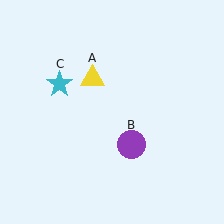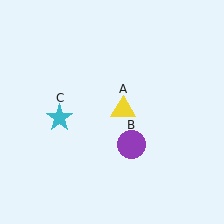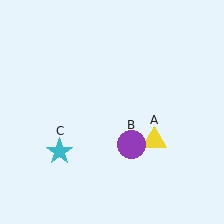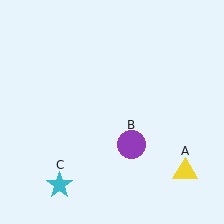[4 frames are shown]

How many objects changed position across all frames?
2 objects changed position: yellow triangle (object A), cyan star (object C).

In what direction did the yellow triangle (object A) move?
The yellow triangle (object A) moved down and to the right.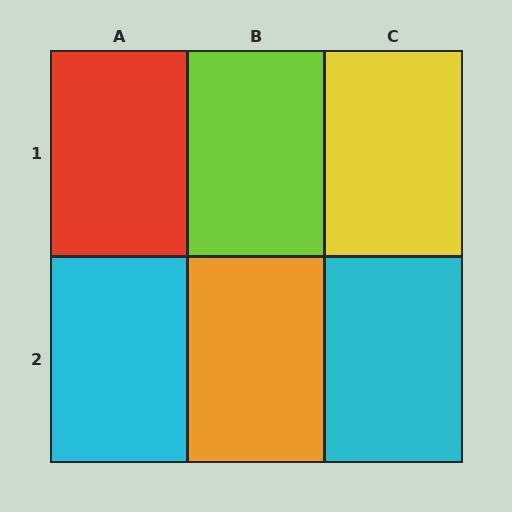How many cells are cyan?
2 cells are cyan.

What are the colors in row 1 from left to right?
Red, lime, yellow.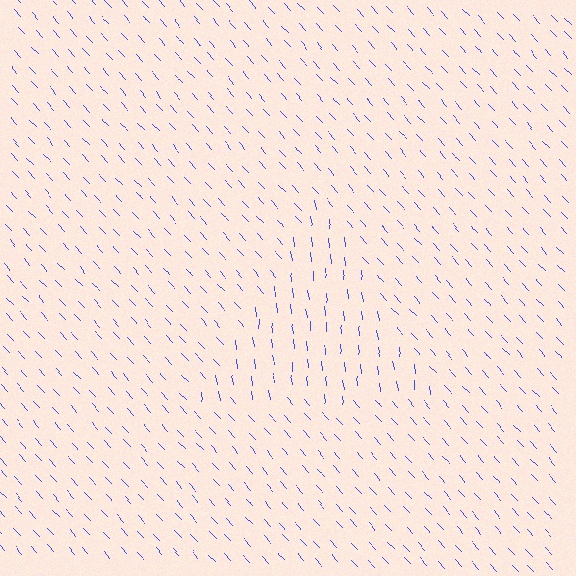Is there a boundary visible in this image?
Yes, there is a texture boundary formed by a change in line orientation.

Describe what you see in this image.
The image is filled with small blue line segments. A triangle region in the image has lines oriented differently from the surrounding lines, creating a visible texture boundary.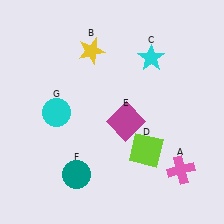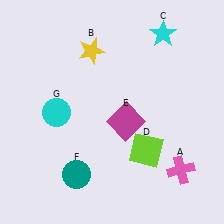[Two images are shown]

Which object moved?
The cyan star (C) moved up.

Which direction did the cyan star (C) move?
The cyan star (C) moved up.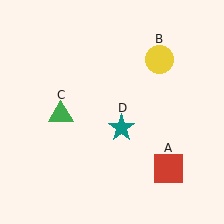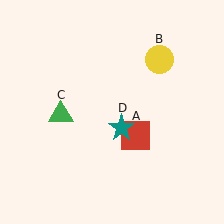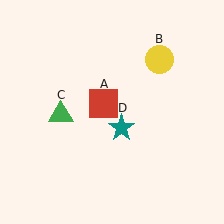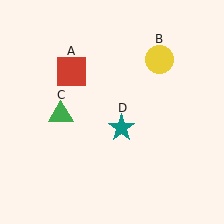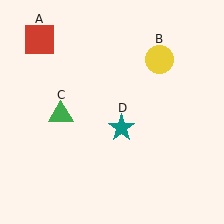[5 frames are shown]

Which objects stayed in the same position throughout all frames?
Yellow circle (object B) and green triangle (object C) and teal star (object D) remained stationary.